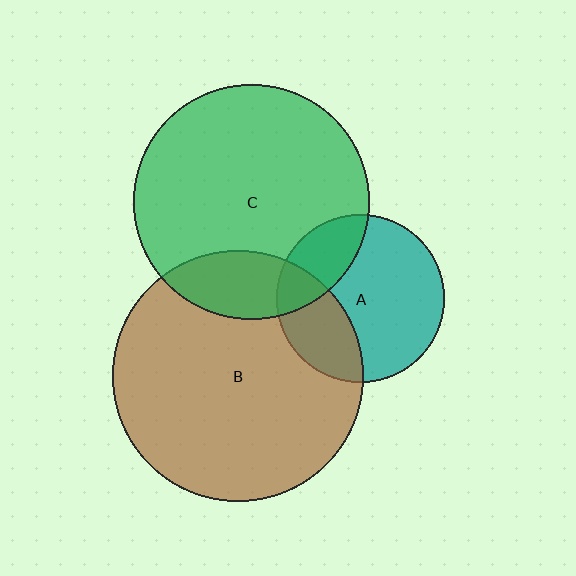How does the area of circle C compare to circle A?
Approximately 2.0 times.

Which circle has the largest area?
Circle B (brown).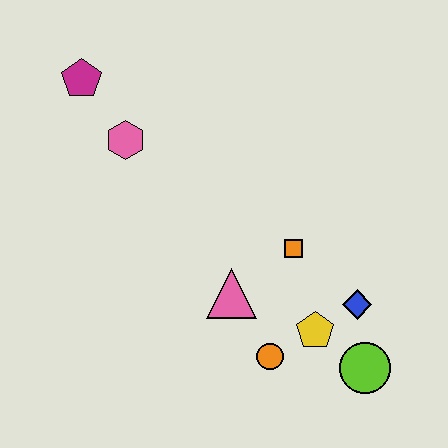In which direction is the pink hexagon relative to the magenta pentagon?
The pink hexagon is below the magenta pentagon.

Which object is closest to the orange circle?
The yellow pentagon is closest to the orange circle.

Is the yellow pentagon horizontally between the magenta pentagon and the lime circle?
Yes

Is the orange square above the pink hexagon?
No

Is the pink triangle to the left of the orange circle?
Yes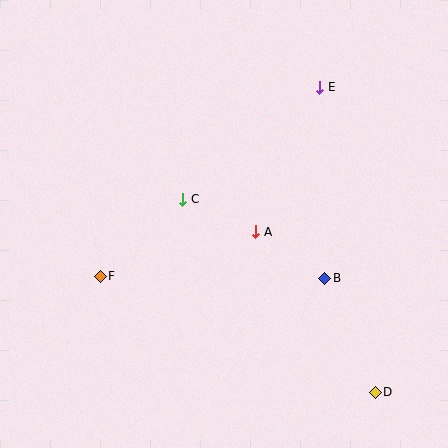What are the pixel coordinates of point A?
Point A is at (256, 232).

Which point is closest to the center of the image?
Point A at (256, 232) is closest to the center.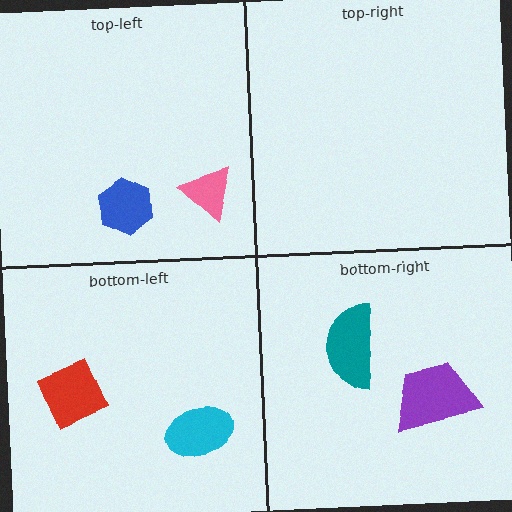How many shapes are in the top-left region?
2.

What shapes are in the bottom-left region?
The cyan ellipse, the red diamond.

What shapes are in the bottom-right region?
The teal semicircle, the purple trapezoid.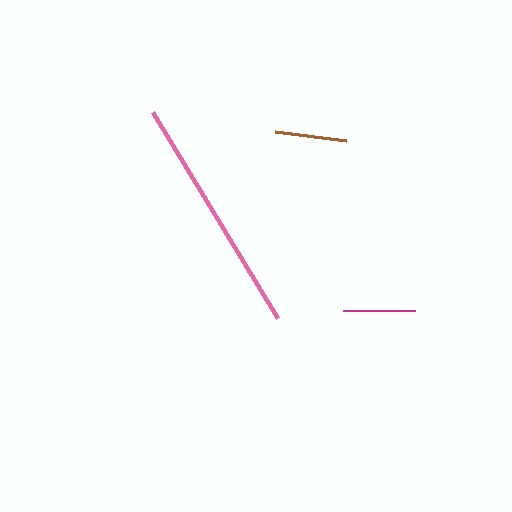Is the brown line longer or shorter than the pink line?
The pink line is longer than the brown line.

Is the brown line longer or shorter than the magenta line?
The magenta line is longer than the brown line.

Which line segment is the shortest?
The brown line is the shortest at approximately 71 pixels.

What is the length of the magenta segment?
The magenta segment is approximately 72 pixels long.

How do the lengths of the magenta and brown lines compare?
The magenta and brown lines are approximately the same length.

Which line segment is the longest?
The pink line is the longest at approximately 241 pixels.